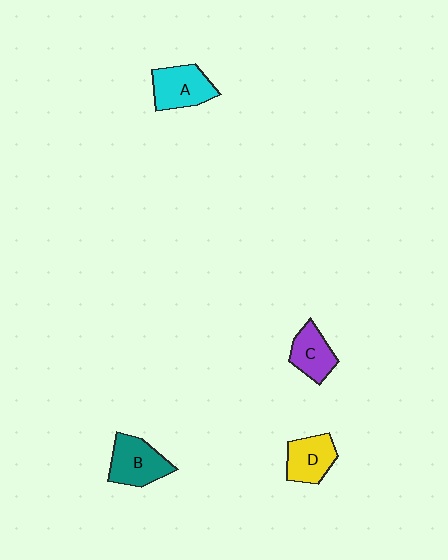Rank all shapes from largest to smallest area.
From largest to smallest: B (teal), A (cyan), D (yellow), C (purple).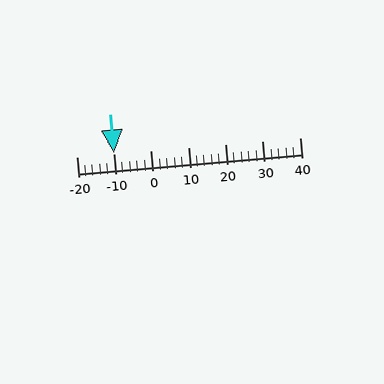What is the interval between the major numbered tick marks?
The major tick marks are spaced 10 units apart.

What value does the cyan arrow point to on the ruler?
The cyan arrow points to approximately -10.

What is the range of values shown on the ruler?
The ruler shows values from -20 to 40.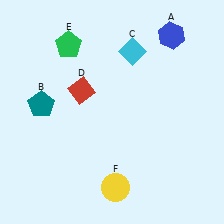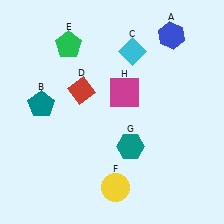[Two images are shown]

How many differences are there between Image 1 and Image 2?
There are 2 differences between the two images.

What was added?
A teal hexagon (G), a magenta square (H) were added in Image 2.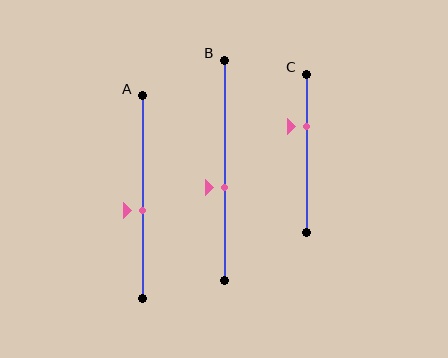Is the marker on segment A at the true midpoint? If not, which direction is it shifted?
No, the marker on segment A is shifted downward by about 7% of the segment length.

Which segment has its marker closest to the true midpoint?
Segment A has its marker closest to the true midpoint.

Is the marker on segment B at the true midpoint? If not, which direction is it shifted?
No, the marker on segment B is shifted downward by about 8% of the segment length.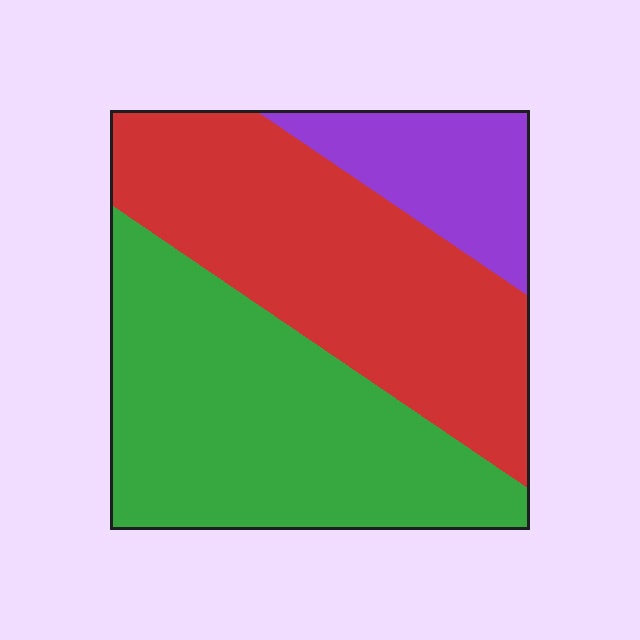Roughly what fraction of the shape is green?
Green covers 44% of the shape.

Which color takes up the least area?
Purple, at roughly 15%.